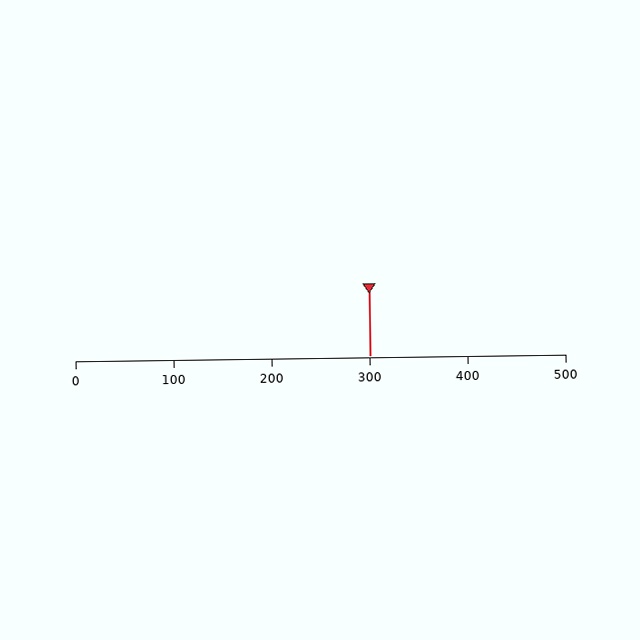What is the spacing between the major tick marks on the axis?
The major ticks are spaced 100 apart.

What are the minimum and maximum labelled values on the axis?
The axis runs from 0 to 500.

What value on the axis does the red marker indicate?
The marker indicates approximately 300.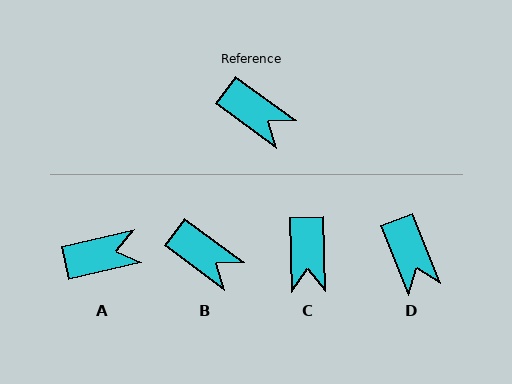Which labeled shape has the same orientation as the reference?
B.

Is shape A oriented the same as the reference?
No, it is off by about 49 degrees.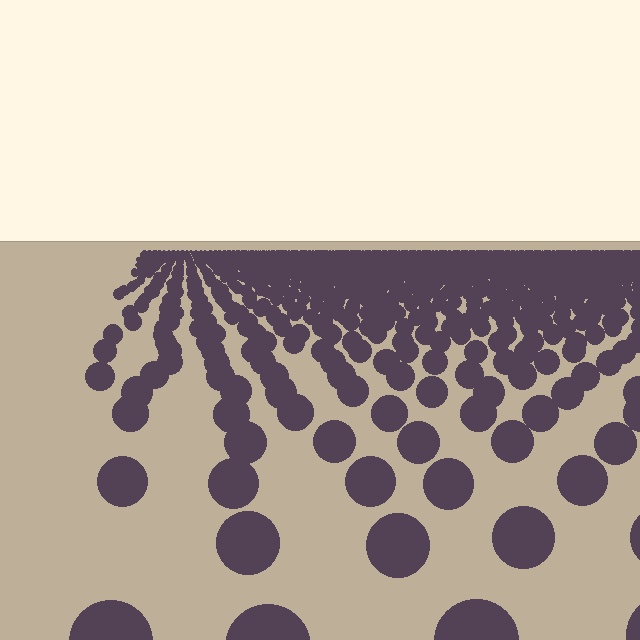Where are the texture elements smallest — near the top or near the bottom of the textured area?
Near the top.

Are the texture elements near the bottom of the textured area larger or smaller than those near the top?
Larger. Near the bottom, elements are closer to the viewer and appear at a bigger on-screen size.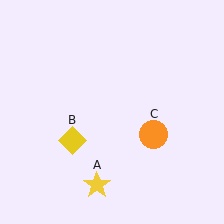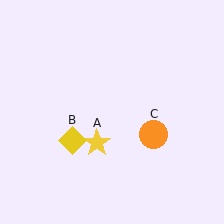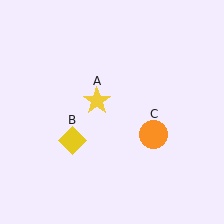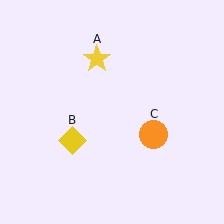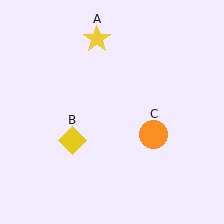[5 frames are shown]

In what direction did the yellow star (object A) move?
The yellow star (object A) moved up.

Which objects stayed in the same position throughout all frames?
Yellow diamond (object B) and orange circle (object C) remained stationary.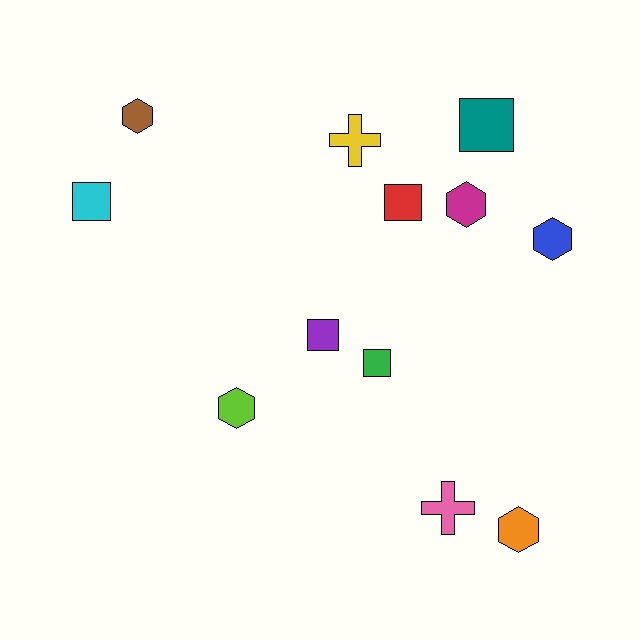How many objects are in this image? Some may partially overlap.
There are 12 objects.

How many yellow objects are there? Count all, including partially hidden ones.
There is 1 yellow object.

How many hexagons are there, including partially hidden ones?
There are 5 hexagons.